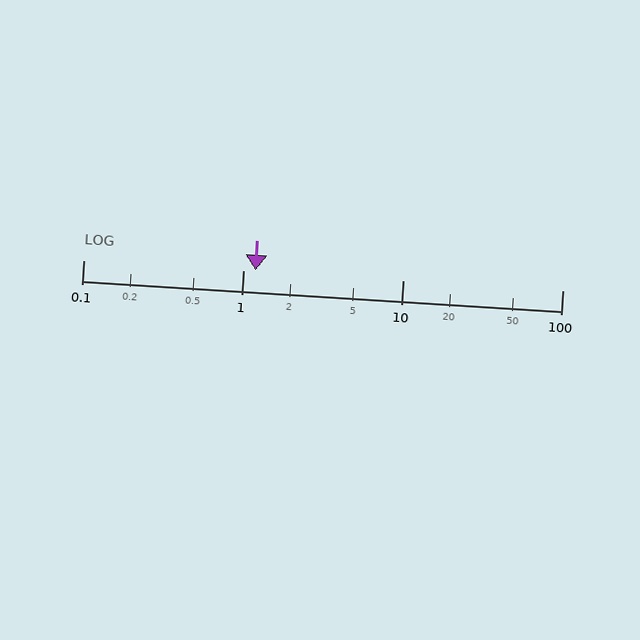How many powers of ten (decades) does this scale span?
The scale spans 3 decades, from 0.1 to 100.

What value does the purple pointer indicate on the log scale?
The pointer indicates approximately 1.2.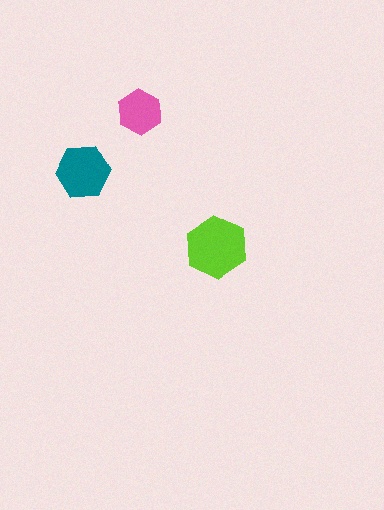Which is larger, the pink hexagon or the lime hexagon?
The lime one.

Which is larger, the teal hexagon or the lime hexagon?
The lime one.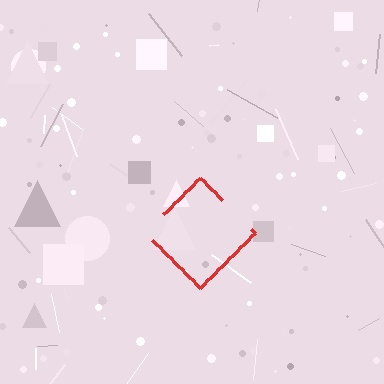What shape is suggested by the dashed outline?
The dashed outline suggests a diamond.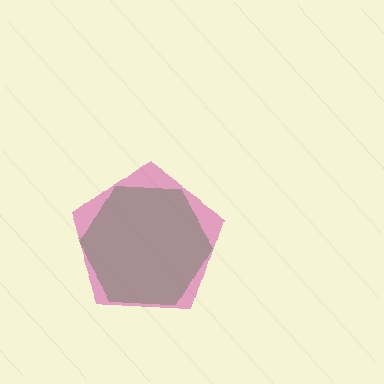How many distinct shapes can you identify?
There are 2 distinct shapes: a green hexagon, a magenta pentagon.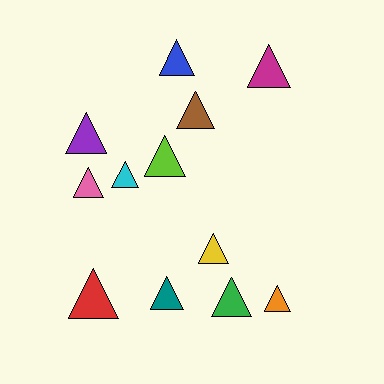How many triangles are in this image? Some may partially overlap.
There are 12 triangles.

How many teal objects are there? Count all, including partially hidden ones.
There is 1 teal object.